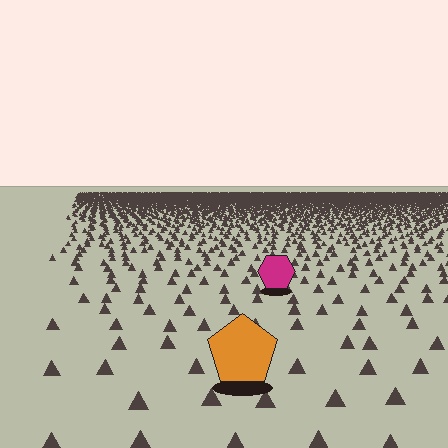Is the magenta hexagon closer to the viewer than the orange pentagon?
No. The orange pentagon is closer — you can tell from the texture gradient: the ground texture is coarser near it.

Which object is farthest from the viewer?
The magenta hexagon is farthest from the viewer. It appears smaller and the ground texture around it is denser.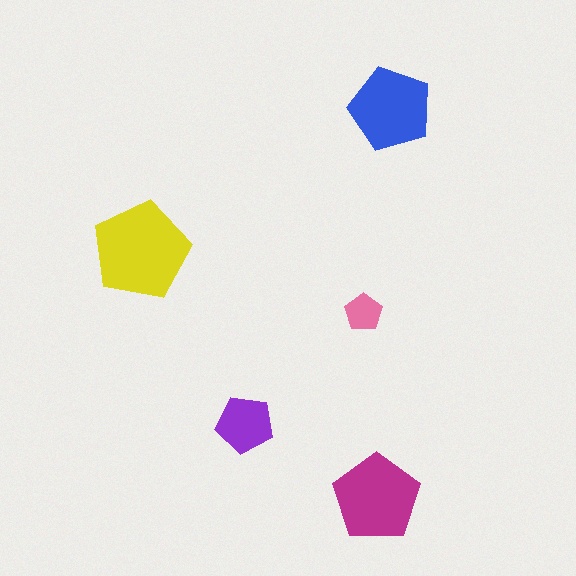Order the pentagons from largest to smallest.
the yellow one, the magenta one, the blue one, the purple one, the pink one.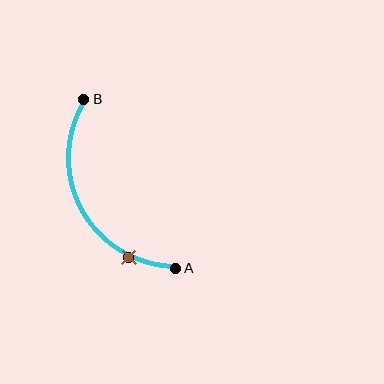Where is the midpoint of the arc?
The arc midpoint is the point on the curve farthest from the straight line joining A and B. It sits to the left of that line.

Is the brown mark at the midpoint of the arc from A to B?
No. The brown mark lies on the arc but is closer to endpoint A. The arc midpoint would be at the point on the curve equidistant along the arc from both A and B.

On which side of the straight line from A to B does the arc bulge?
The arc bulges to the left of the straight line connecting A and B.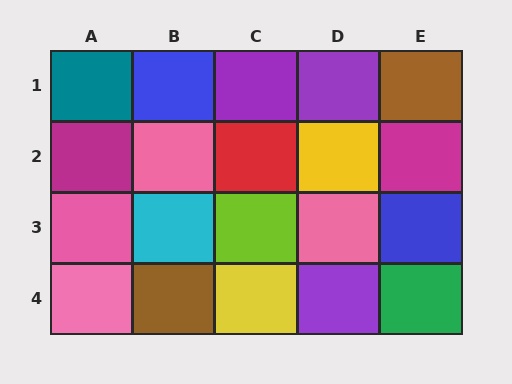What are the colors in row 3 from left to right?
Pink, cyan, lime, pink, blue.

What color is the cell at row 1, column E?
Brown.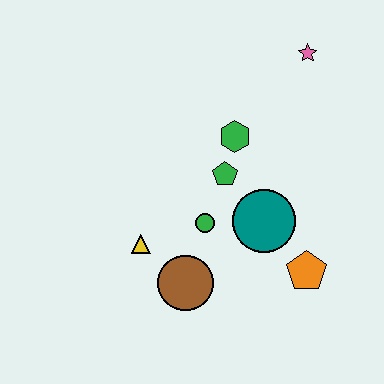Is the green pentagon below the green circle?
No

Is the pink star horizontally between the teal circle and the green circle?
No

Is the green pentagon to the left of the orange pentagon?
Yes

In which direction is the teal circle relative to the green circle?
The teal circle is to the right of the green circle.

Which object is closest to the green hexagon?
The green pentagon is closest to the green hexagon.